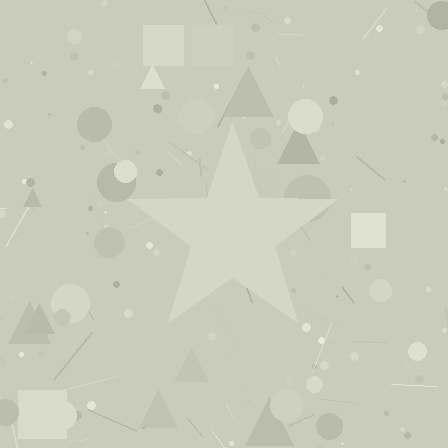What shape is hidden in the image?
A star is hidden in the image.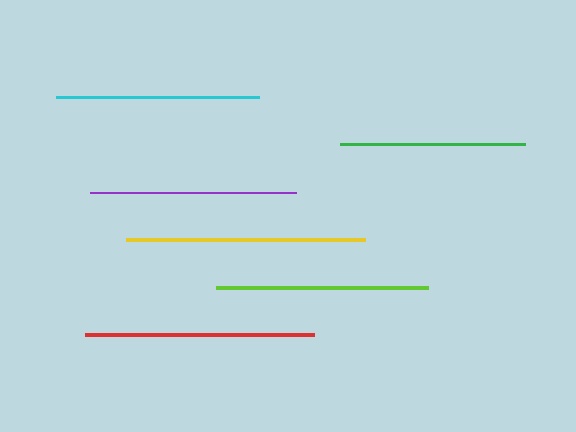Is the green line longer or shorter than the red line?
The red line is longer than the green line.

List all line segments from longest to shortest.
From longest to shortest: yellow, red, lime, purple, cyan, green.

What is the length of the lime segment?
The lime segment is approximately 213 pixels long.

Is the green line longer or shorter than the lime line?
The lime line is longer than the green line.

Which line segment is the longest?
The yellow line is the longest at approximately 238 pixels.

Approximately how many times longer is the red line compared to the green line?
The red line is approximately 1.2 times the length of the green line.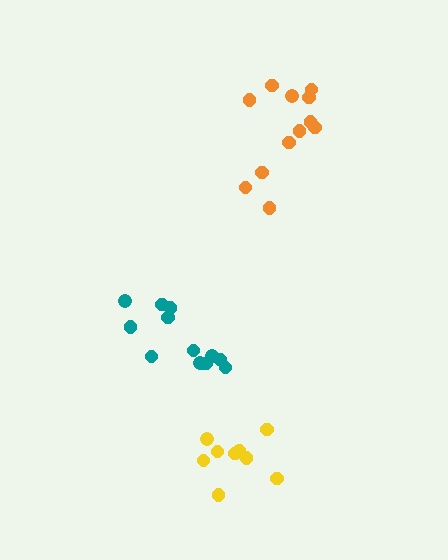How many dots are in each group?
Group 1: 13 dots, Group 2: 12 dots, Group 3: 10 dots (35 total).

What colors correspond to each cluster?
The clusters are colored: teal, orange, yellow.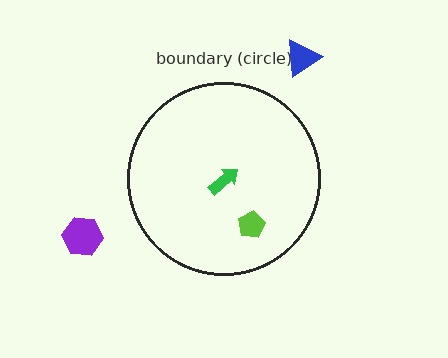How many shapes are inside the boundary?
2 inside, 2 outside.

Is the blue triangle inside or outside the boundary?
Outside.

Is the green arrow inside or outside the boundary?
Inside.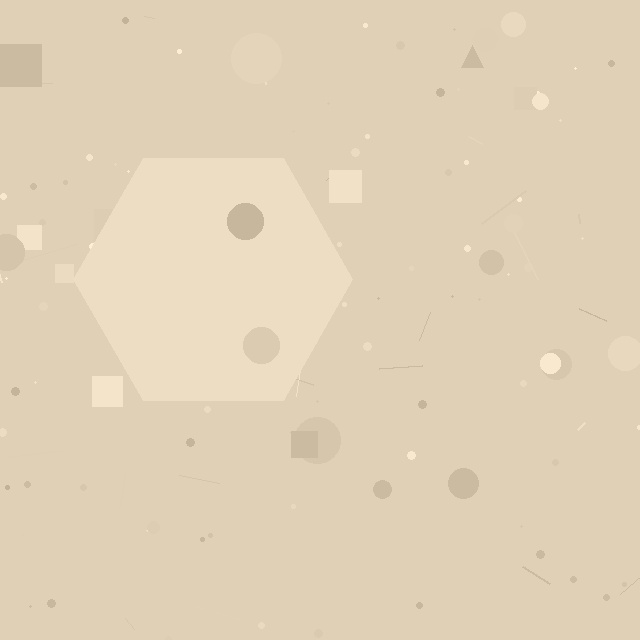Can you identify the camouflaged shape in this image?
The camouflaged shape is a hexagon.